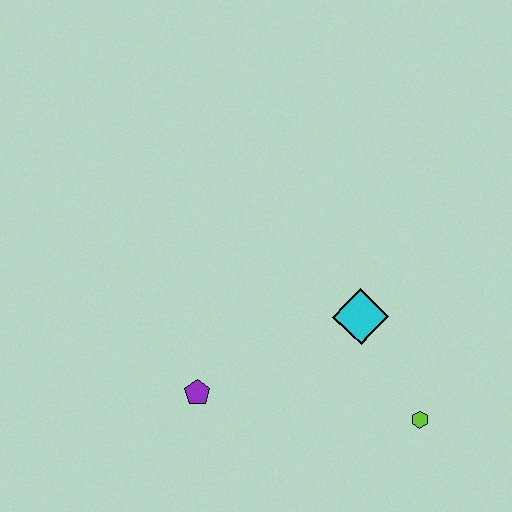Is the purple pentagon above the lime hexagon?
Yes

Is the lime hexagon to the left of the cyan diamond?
No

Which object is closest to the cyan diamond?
The lime hexagon is closest to the cyan diamond.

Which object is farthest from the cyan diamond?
The purple pentagon is farthest from the cyan diamond.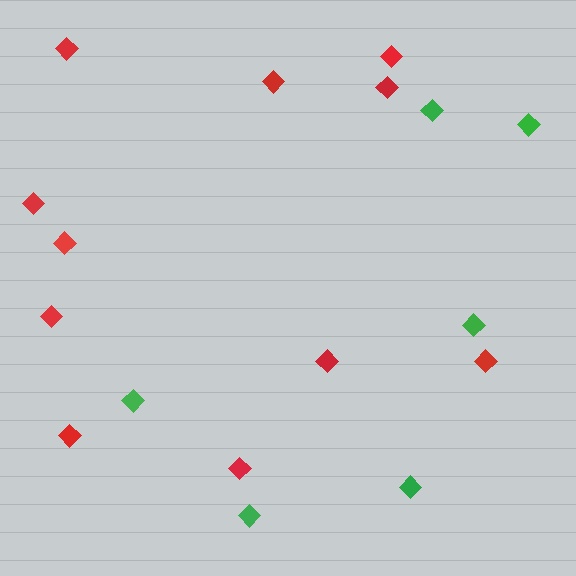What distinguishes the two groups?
There are 2 groups: one group of green diamonds (6) and one group of red diamonds (11).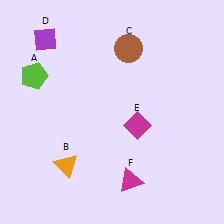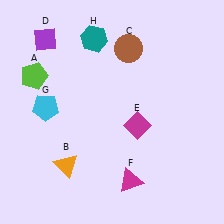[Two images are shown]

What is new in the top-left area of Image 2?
A teal hexagon (H) was added in the top-left area of Image 2.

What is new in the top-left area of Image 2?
A cyan pentagon (G) was added in the top-left area of Image 2.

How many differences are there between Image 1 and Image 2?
There are 2 differences between the two images.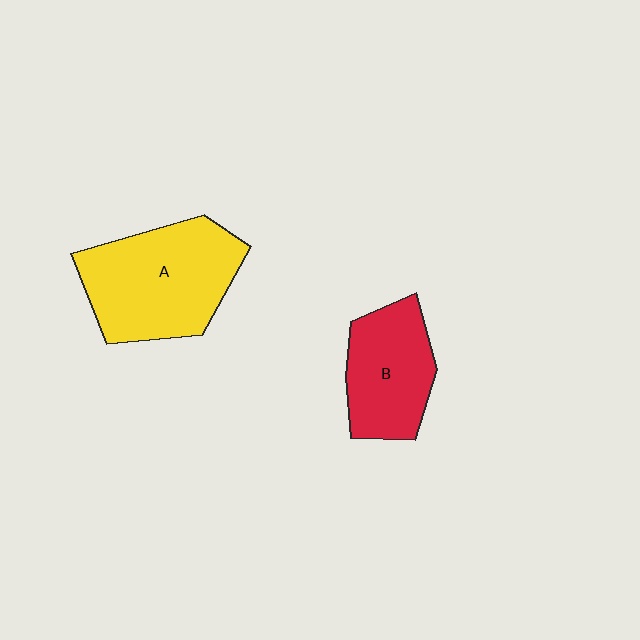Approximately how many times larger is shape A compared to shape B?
Approximately 1.5 times.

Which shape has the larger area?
Shape A (yellow).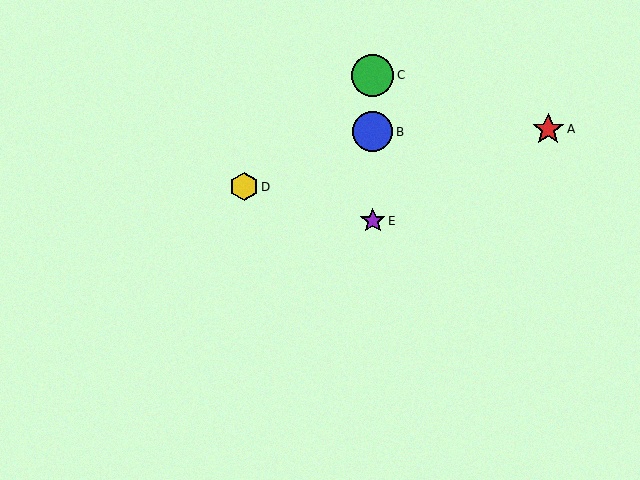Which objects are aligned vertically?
Objects B, C, E are aligned vertically.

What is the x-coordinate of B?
Object B is at x≈373.